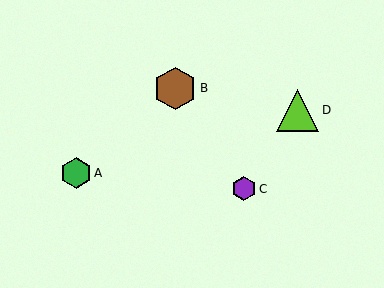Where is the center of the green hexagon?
The center of the green hexagon is at (76, 173).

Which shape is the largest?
The brown hexagon (labeled B) is the largest.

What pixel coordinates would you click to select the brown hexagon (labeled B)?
Click at (175, 88) to select the brown hexagon B.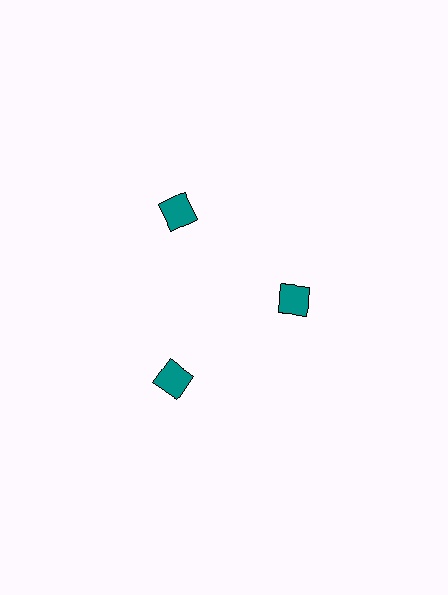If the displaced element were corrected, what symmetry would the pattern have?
It would have 3-fold rotational symmetry — the pattern would map onto itself every 120 degrees.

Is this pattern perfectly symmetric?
No. The 3 teal squares are arranged in a ring, but one element near the 3 o'clock position is pulled inward toward the center, breaking the 3-fold rotational symmetry.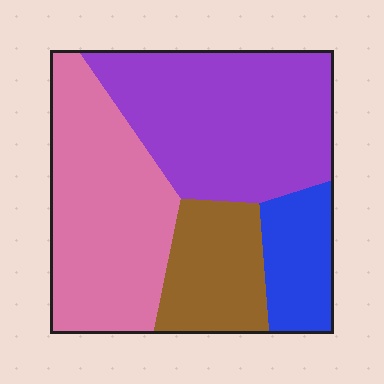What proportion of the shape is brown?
Brown takes up about one sixth (1/6) of the shape.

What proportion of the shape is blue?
Blue covers around 10% of the shape.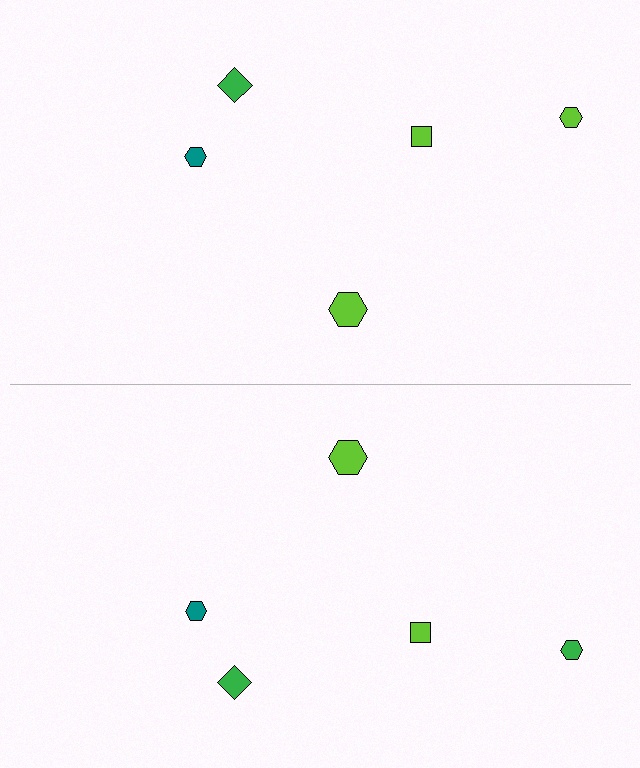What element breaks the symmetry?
The green hexagon on the bottom side breaks the symmetry — its mirror counterpart is lime.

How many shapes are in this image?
There are 10 shapes in this image.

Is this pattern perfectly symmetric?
No, the pattern is not perfectly symmetric. The green hexagon on the bottom side breaks the symmetry — its mirror counterpart is lime.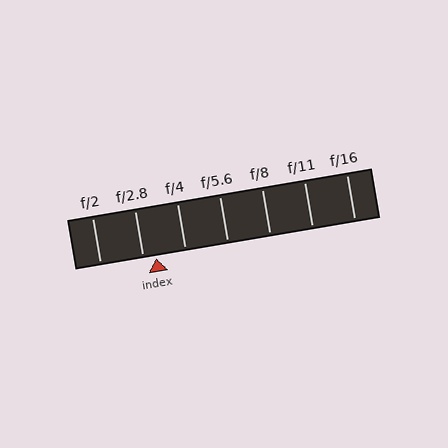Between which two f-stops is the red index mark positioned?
The index mark is between f/2.8 and f/4.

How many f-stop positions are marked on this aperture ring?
There are 7 f-stop positions marked.